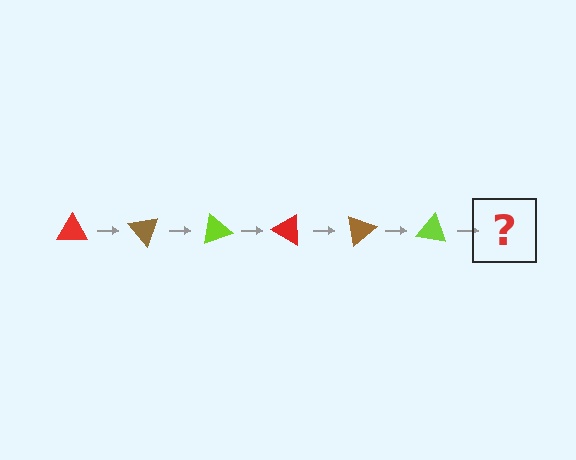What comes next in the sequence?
The next element should be a red triangle, rotated 300 degrees from the start.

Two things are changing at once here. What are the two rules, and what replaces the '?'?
The two rules are that it rotates 50 degrees each step and the color cycles through red, brown, and lime. The '?' should be a red triangle, rotated 300 degrees from the start.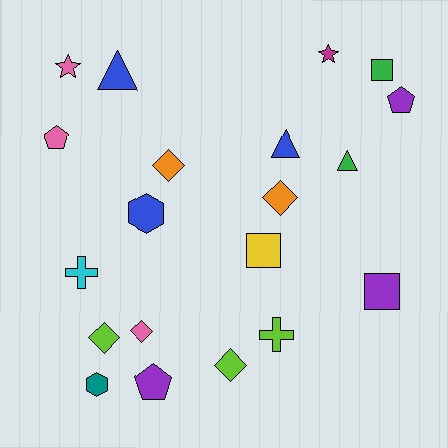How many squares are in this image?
There are 3 squares.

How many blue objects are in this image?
There are 3 blue objects.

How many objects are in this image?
There are 20 objects.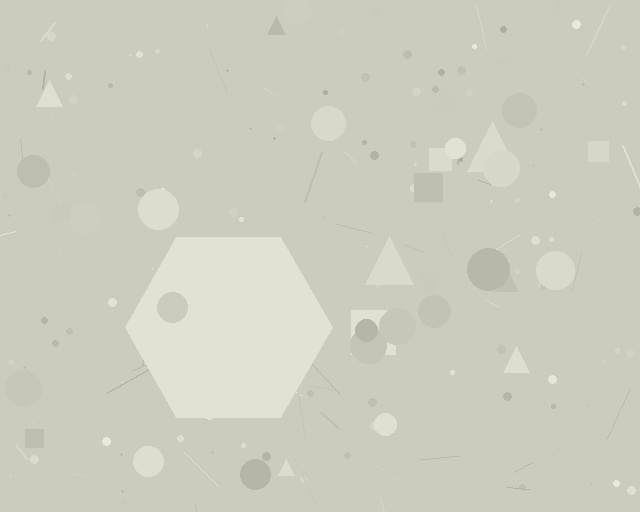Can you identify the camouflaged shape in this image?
The camouflaged shape is a hexagon.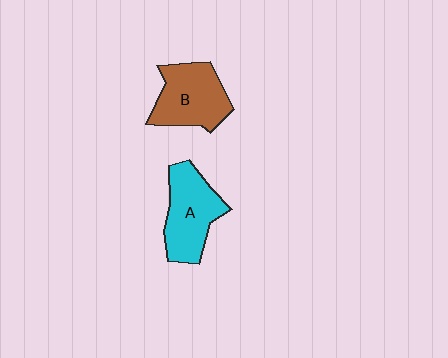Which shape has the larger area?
Shape A (cyan).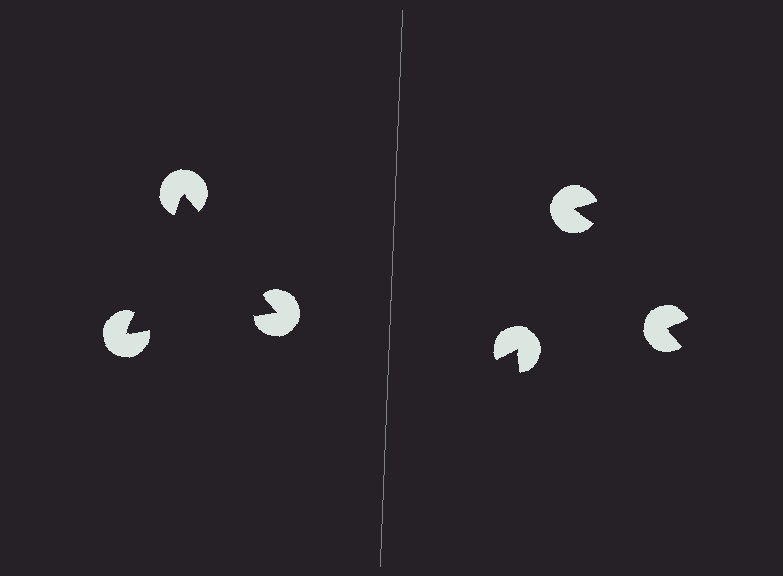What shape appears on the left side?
An illusory triangle.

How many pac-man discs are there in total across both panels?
6 — 3 on each side.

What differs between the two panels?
The pac-man discs are positioned identically on both sides; only the wedge orientations differ. On the left they align to a triangle; on the right they are misaligned.